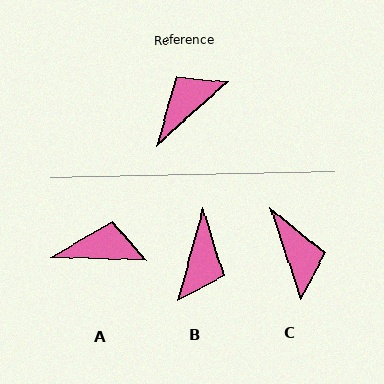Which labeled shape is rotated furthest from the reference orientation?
B, about 147 degrees away.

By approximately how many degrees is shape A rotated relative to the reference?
Approximately 43 degrees clockwise.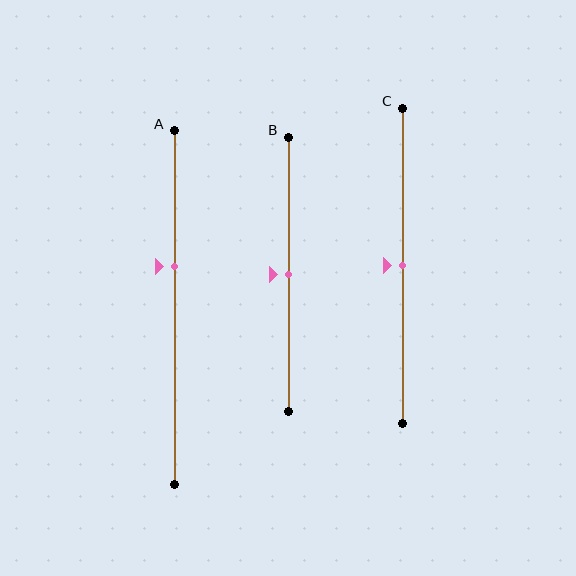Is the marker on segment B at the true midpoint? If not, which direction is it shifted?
Yes, the marker on segment B is at the true midpoint.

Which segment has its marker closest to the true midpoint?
Segment B has its marker closest to the true midpoint.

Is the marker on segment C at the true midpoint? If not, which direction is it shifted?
Yes, the marker on segment C is at the true midpoint.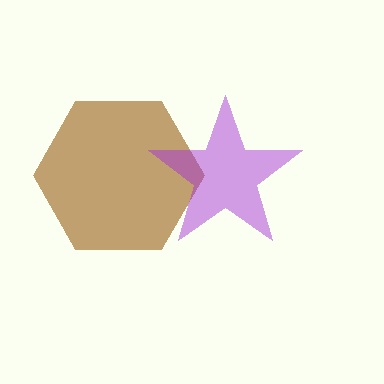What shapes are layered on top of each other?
The layered shapes are: a brown hexagon, a purple star.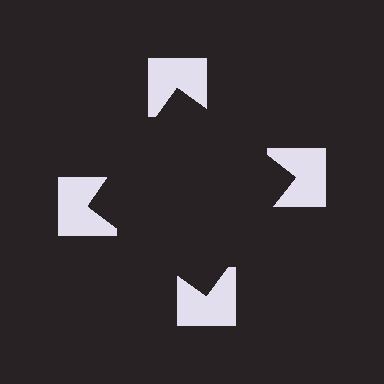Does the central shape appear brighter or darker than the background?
It typically appears slightly darker than the background, even though no actual brightness change is drawn.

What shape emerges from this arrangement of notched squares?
An illusory square — its edges are inferred from the aligned wedge cuts in the notched squares, not physically drawn.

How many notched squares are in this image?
There are 4 — one at each vertex of the illusory square.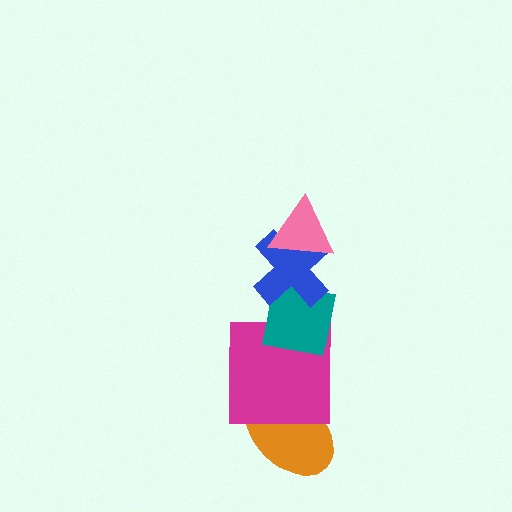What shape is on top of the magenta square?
The teal square is on top of the magenta square.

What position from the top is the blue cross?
The blue cross is 2nd from the top.